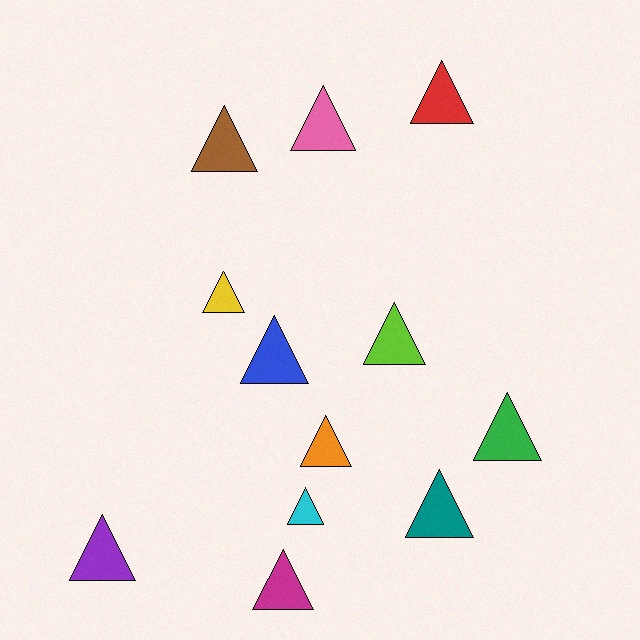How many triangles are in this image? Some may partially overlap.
There are 12 triangles.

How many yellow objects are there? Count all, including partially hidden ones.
There is 1 yellow object.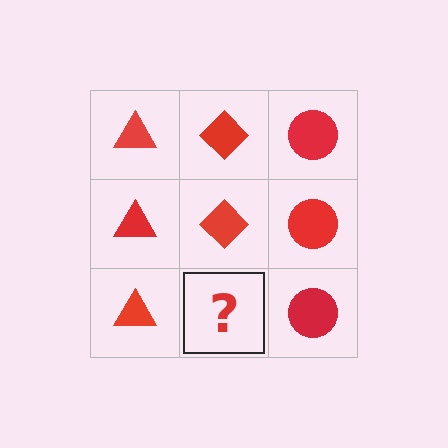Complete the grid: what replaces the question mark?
The question mark should be replaced with a red diamond.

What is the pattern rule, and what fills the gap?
The rule is that each column has a consistent shape. The gap should be filled with a red diamond.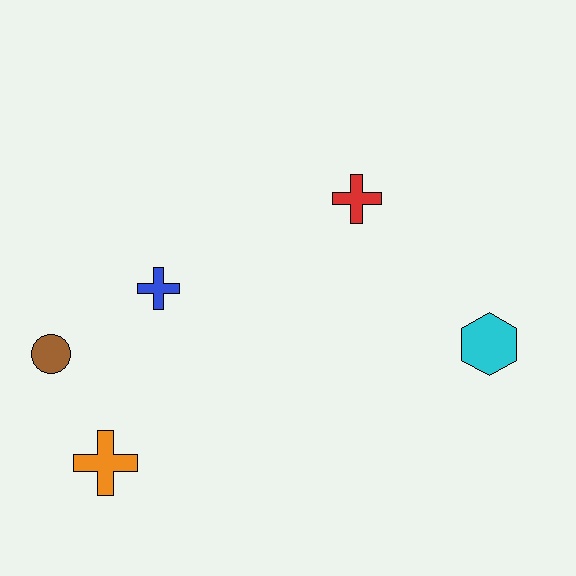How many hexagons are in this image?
There is 1 hexagon.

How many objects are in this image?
There are 5 objects.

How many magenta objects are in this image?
There are no magenta objects.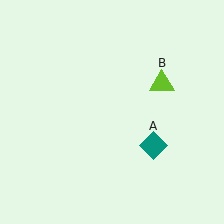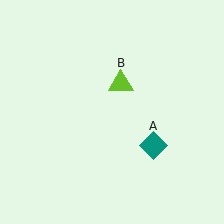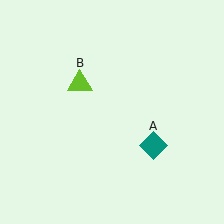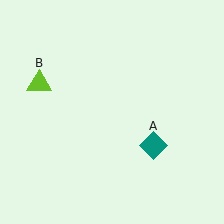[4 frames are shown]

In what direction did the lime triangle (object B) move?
The lime triangle (object B) moved left.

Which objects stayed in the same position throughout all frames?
Teal diamond (object A) remained stationary.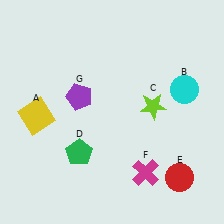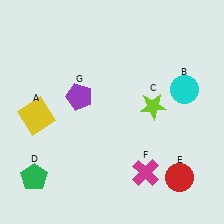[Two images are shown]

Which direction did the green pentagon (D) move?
The green pentagon (D) moved left.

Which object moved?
The green pentagon (D) moved left.